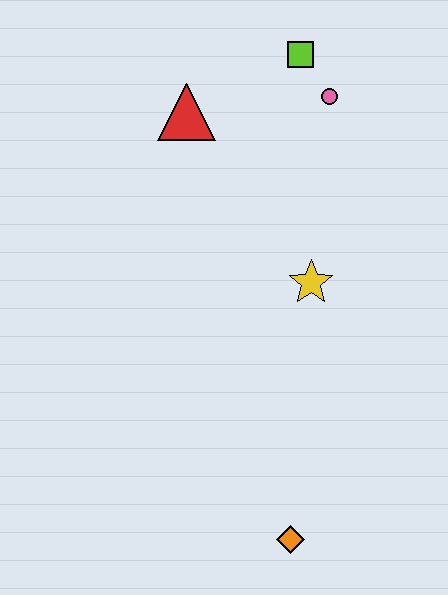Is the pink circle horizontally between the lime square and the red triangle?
No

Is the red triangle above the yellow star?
Yes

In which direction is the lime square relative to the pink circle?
The lime square is above the pink circle.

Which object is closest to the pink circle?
The lime square is closest to the pink circle.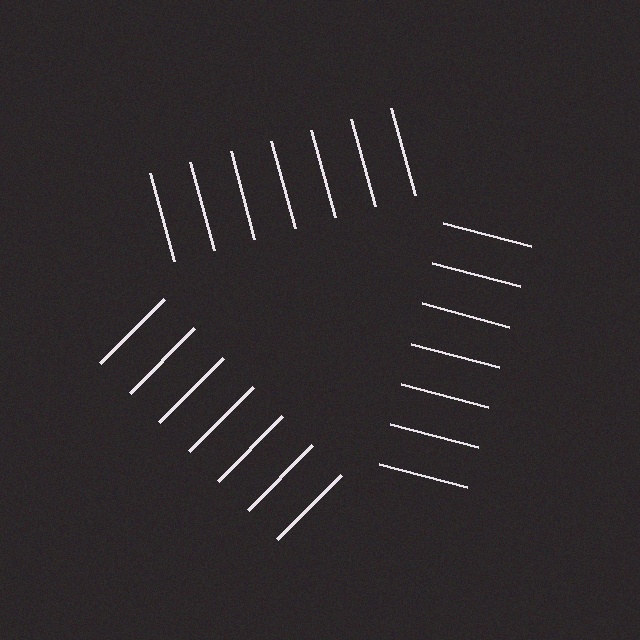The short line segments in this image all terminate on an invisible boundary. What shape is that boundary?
An illusory triangle — the line segments terminate on its edges but no continuous stroke is drawn.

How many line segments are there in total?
21 — 7 along each of the 3 edges.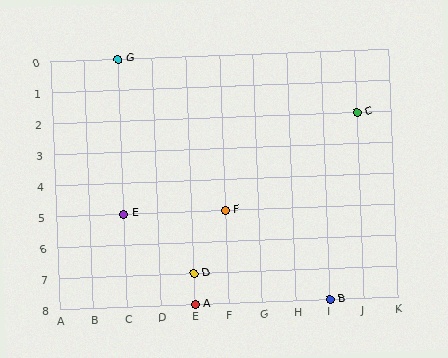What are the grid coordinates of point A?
Point A is at grid coordinates (E, 8).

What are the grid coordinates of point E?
Point E is at grid coordinates (C, 5).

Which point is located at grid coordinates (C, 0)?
Point G is at (C, 0).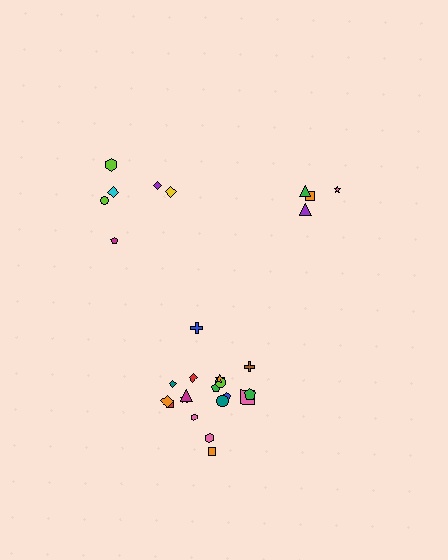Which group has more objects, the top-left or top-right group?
The top-left group.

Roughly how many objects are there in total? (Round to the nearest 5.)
Roughly 30 objects in total.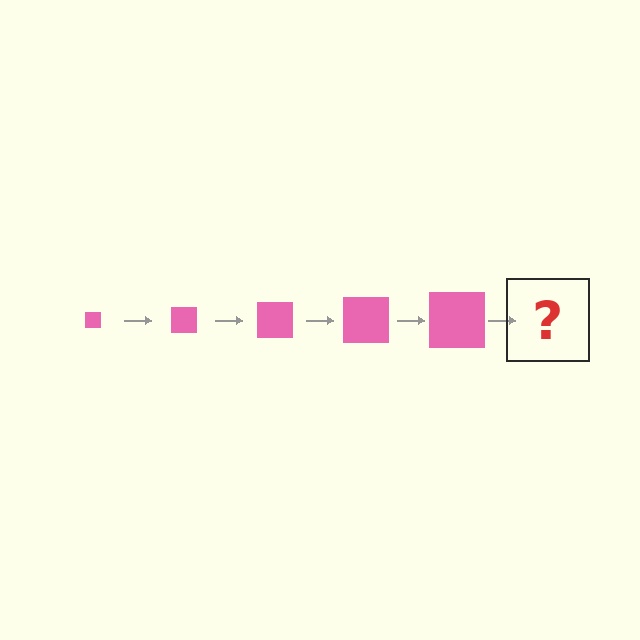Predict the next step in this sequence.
The next step is a pink square, larger than the previous one.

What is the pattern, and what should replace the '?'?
The pattern is that the square gets progressively larger each step. The '?' should be a pink square, larger than the previous one.